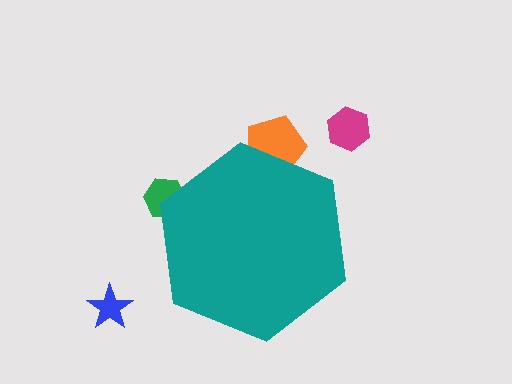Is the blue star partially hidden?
No, the blue star is fully visible.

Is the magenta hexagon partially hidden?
No, the magenta hexagon is fully visible.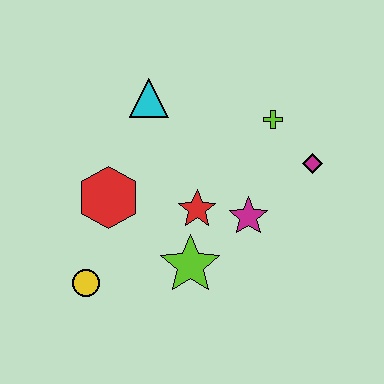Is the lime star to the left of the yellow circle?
No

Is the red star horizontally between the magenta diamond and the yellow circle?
Yes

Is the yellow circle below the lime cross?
Yes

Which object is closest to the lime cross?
The magenta diamond is closest to the lime cross.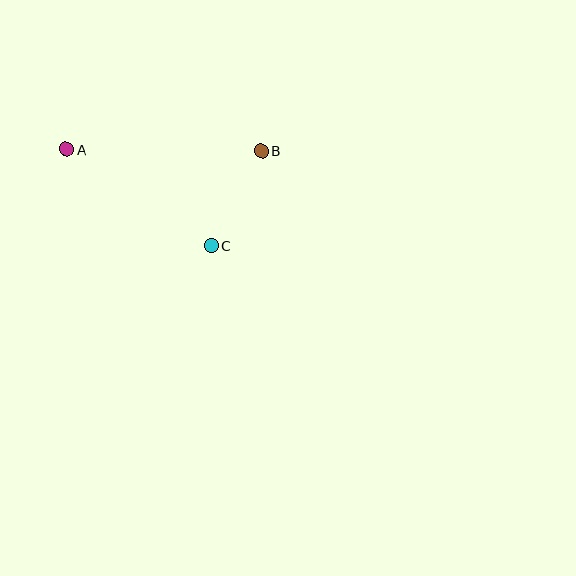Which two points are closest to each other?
Points B and C are closest to each other.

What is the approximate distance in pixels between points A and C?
The distance between A and C is approximately 174 pixels.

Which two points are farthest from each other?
Points A and B are farthest from each other.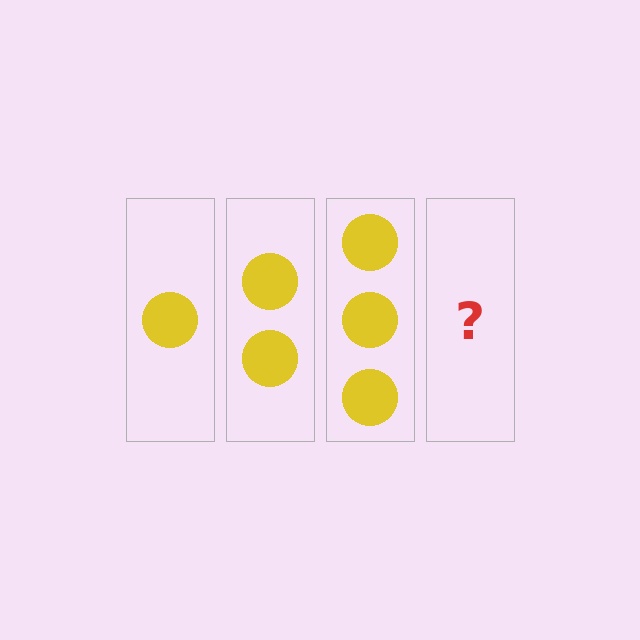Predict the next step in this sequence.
The next step is 4 circles.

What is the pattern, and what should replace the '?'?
The pattern is that each step adds one more circle. The '?' should be 4 circles.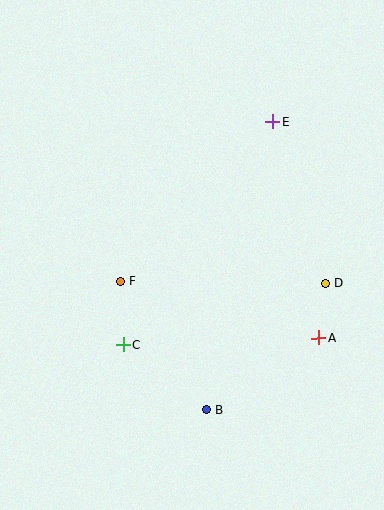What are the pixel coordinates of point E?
Point E is at (273, 122).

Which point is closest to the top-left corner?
Point E is closest to the top-left corner.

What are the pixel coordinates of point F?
Point F is at (120, 281).